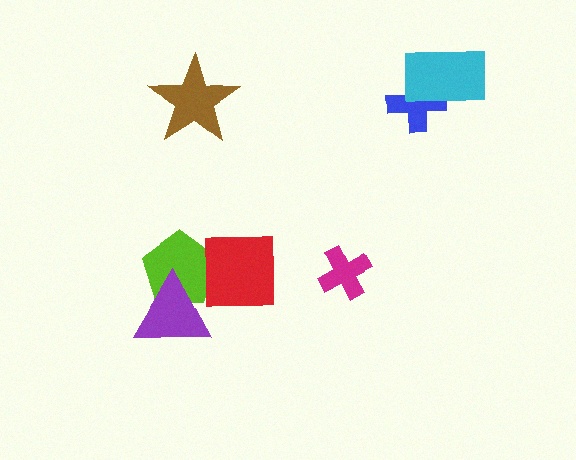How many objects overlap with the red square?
1 object overlaps with the red square.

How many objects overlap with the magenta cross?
0 objects overlap with the magenta cross.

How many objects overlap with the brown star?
0 objects overlap with the brown star.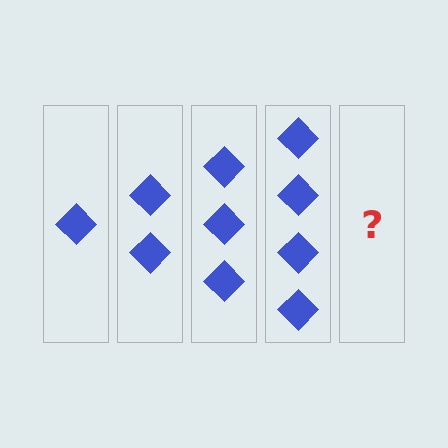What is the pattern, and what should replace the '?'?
The pattern is that each step adds one more diamond. The '?' should be 5 diamonds.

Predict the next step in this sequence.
The next step is 5 diamonds.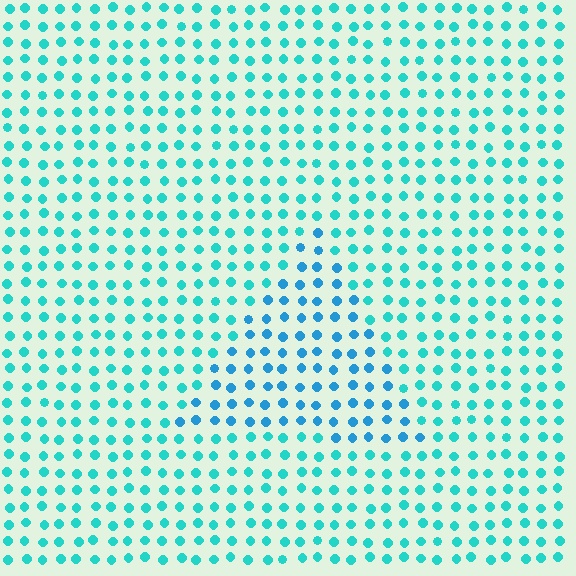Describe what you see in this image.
The image is filled with small cyan elements in a uniform arrangement. A triangle-shaped region is visible where the elements are tinted to a slightly different hue, forming a subtle color boundary.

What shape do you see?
I see a triangle.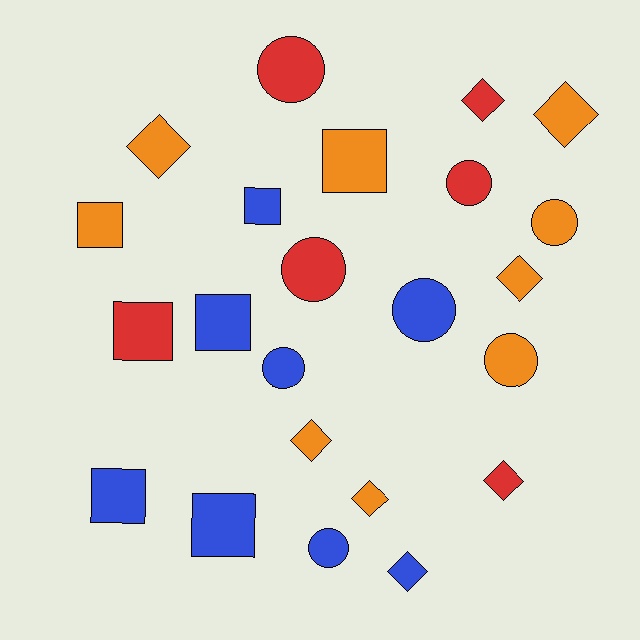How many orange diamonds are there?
There are 5 orange diamonds.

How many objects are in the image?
There are 23 objects.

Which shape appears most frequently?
Diamond, with 8 objects.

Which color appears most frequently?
Orange, with 9 objects.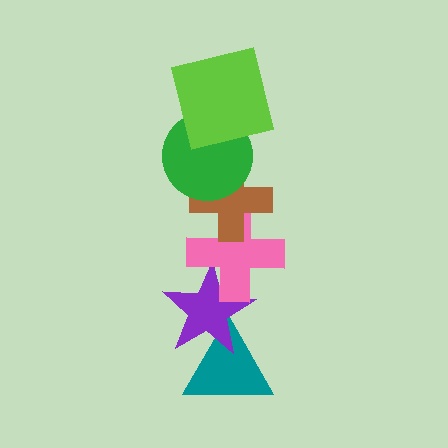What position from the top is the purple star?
The purple star is 5th from the top.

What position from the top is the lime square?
The lime square is 1st from the top.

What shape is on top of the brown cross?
The green circle is on top of the brown cross.